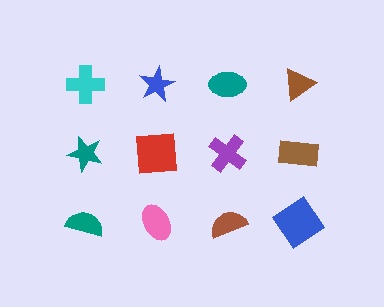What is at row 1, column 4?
A brown triangle.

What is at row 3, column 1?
A teal semicircle.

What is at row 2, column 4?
A brown rectangle.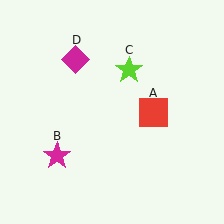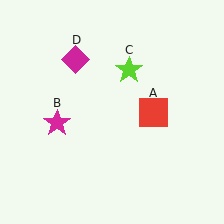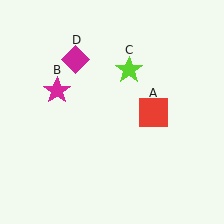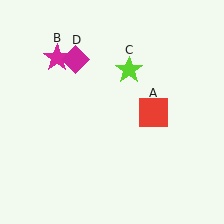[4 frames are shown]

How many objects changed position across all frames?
1 object changed position: magenta star (object B).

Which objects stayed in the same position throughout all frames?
Red square (object A) and lime star (object C) and magenta diamond (object D) remained stationary.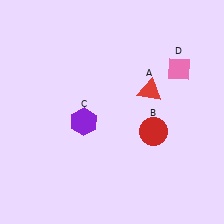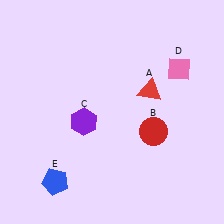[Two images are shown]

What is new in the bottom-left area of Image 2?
A blue pentagon (E) was added in the bottom-left area of Image 2.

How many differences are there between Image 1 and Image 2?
There is 1 difference between the two images.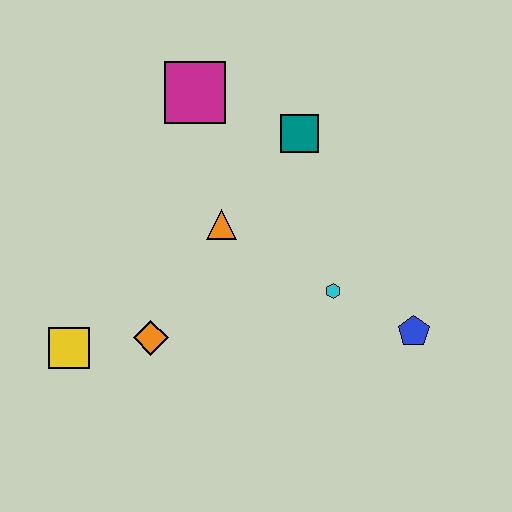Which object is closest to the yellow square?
The orange diamond is closest to the yellow square.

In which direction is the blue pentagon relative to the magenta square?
The blue pentagon is below the magenta square.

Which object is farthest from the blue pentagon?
The yellow square is farthest from the blue pentagon.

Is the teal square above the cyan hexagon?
Yes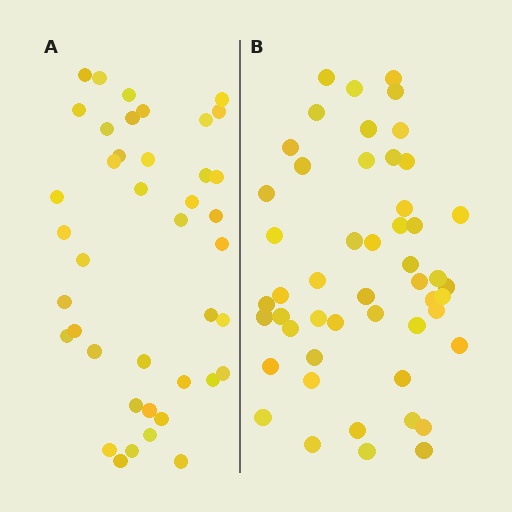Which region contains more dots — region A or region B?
Region B (the right region) has more dots.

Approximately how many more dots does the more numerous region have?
Region B has roughly 8 or so more dots than region A.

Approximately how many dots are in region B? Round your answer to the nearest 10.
About 50 dots.